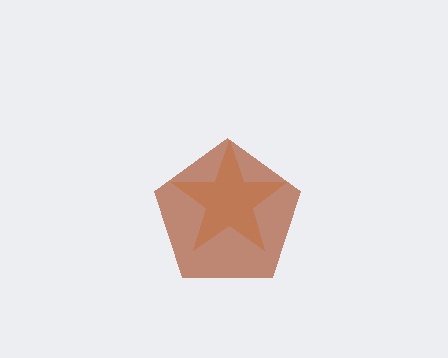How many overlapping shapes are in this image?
There are 2 overlapping shapes in the image.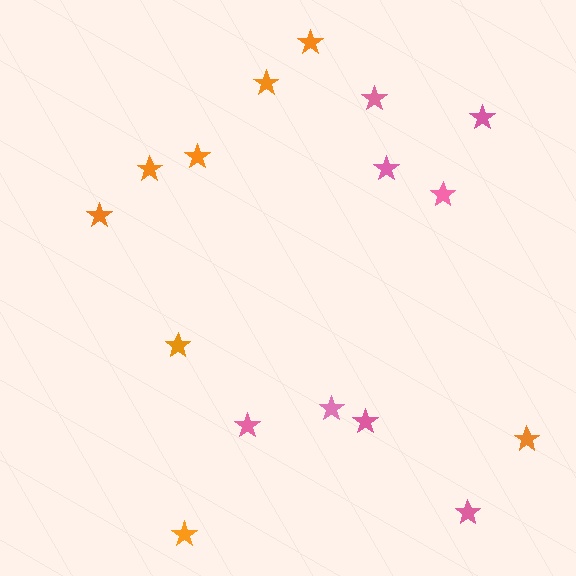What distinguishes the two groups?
There are 2 groups: one group of pink stars (8) and one group of orange stars (8).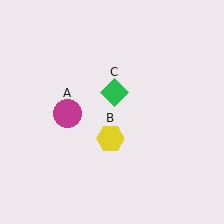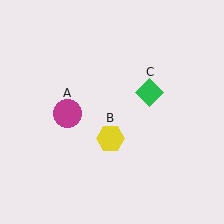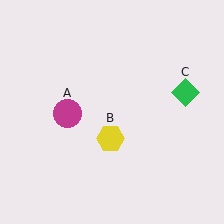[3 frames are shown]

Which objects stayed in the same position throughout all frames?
Magenta circle (object A) and yellow hexagon (object B) remained stationary.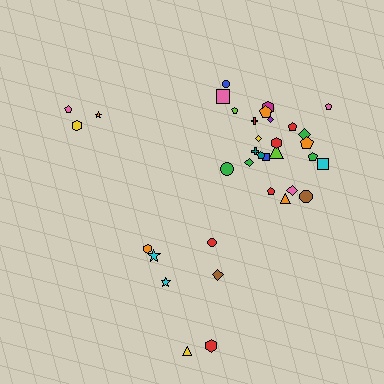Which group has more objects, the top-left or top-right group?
The top-right group.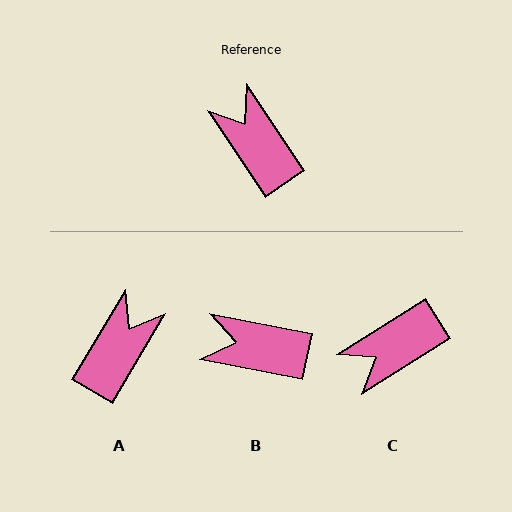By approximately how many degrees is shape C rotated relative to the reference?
Approximately 88 degrees counter-clockwise.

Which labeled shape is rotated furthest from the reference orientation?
C, about 88 degrees away.